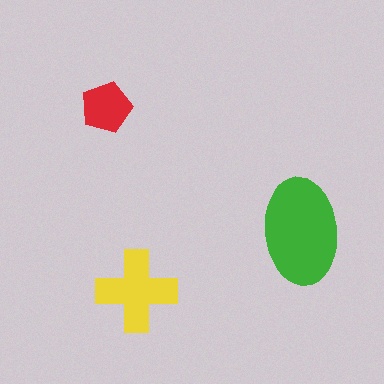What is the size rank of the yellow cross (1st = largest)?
2nd.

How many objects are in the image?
There are 3 objects in the image.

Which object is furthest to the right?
The green ellipse is rightmost.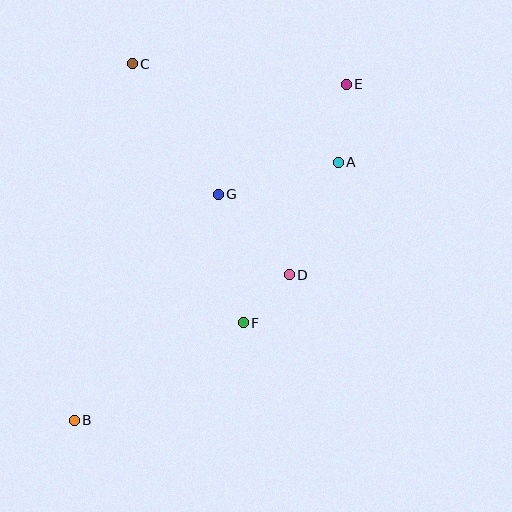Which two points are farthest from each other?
Points B and E are farthest from each other.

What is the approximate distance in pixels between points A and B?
The distance between A and B is approximately 369 pixels.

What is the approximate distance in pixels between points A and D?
The distance between A and D is approximately 123 pixels.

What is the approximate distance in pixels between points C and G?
The distance between C and G is approximately 156 pixels.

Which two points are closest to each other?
Points D and F are closest to each other.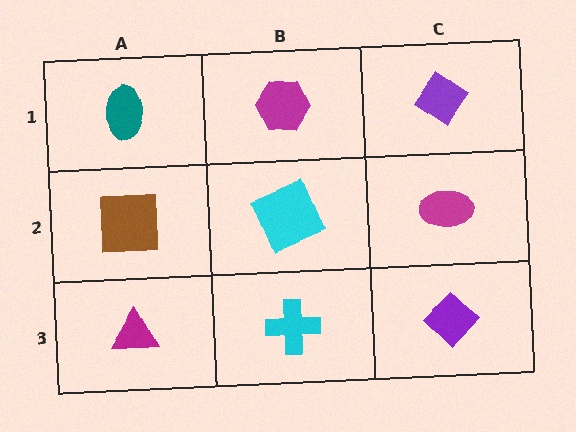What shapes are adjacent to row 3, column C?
A magenta ellipse (row 2, column C), a cyan cross (row 3, column B).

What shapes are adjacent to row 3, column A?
A brown square (row 2, column A), a cyan cross (row 3, column B).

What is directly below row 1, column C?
A magenta ellipse.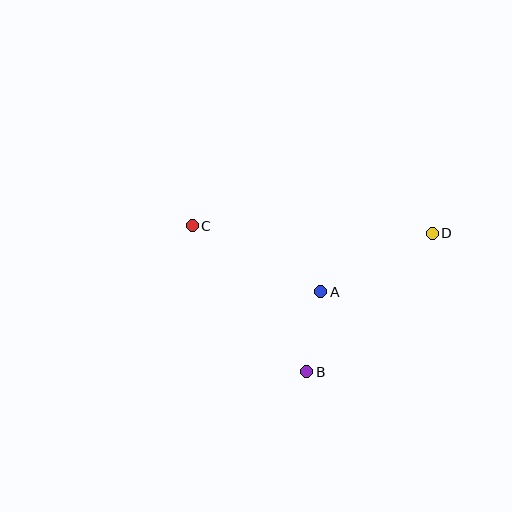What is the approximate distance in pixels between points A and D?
The distance between A and D is approximately 126 pixels.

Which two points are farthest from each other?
Points C and D are farthest from each other.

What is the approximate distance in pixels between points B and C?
The distance between B and C is approximately 186 pixels.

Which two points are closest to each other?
Points A and B are closest to each other.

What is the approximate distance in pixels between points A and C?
The distance between A and C is approximately 145 pixels.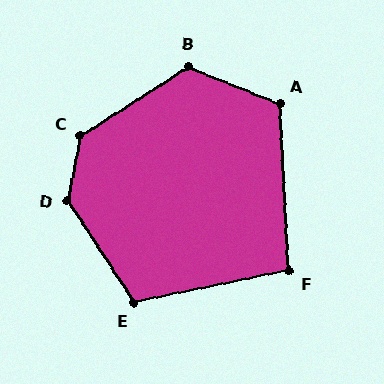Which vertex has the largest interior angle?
D, at approximately 135 degrees.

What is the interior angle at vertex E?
Approximately 112 degrees (obtuse).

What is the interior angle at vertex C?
Approximately 134 degrees (obtuse).